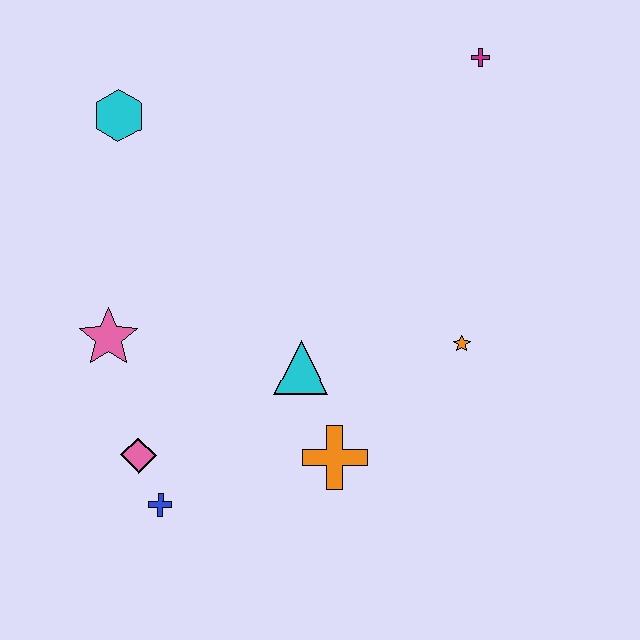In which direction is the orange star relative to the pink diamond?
The orange star is to the right of the pink diamond.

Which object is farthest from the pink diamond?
The magenta cross is farthest from the pink diamond.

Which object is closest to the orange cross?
The cyan triangle is closest to the orange cross.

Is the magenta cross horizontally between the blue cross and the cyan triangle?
No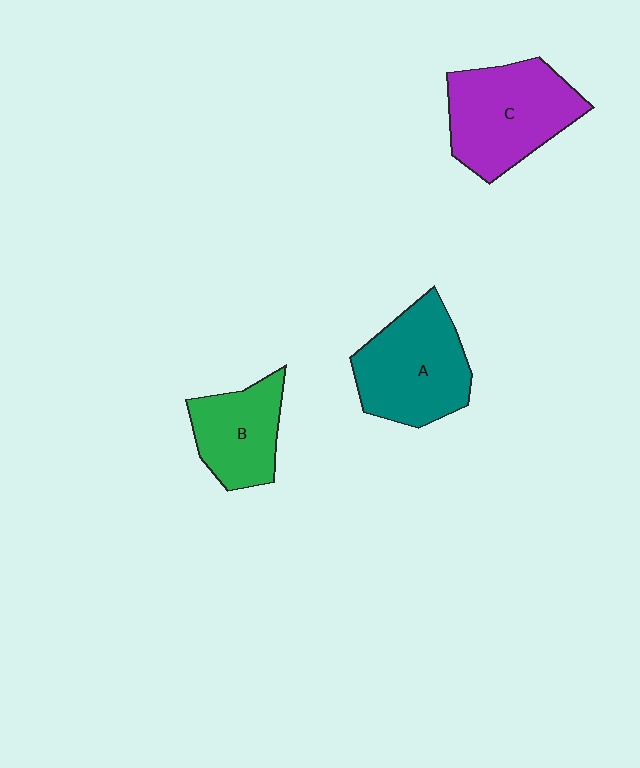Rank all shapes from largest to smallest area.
From largest to smallest: C (purple), A (teal), B (green).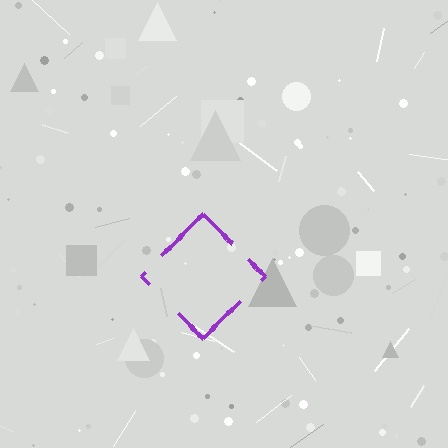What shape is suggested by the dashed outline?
The dashed outline suggests a diamond.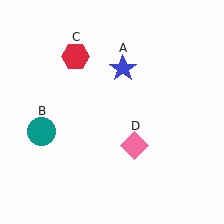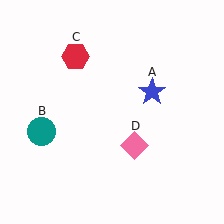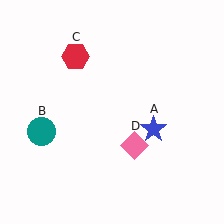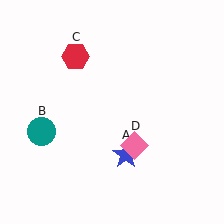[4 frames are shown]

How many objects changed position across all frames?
1 object changed position: blue star (object A).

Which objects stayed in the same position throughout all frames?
Teal circle (object B) and red hexagon (object C) and pink diamond (object D) remained stationary.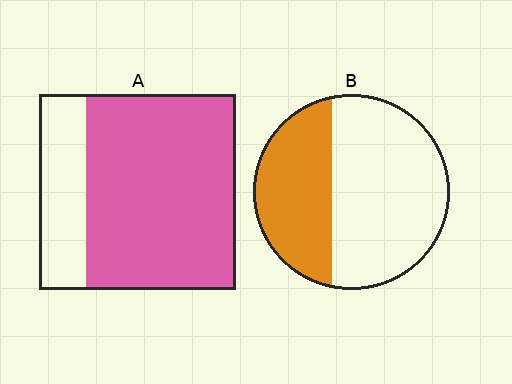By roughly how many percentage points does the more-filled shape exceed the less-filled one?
By roughly 40 percentage points (A over B).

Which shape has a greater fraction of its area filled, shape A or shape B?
Shape A.